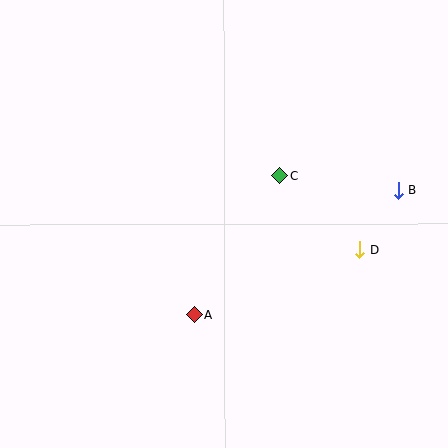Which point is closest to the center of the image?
Point C at (279, 176) is closest to the center.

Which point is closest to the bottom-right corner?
Point D is closest to the bottom-right corner.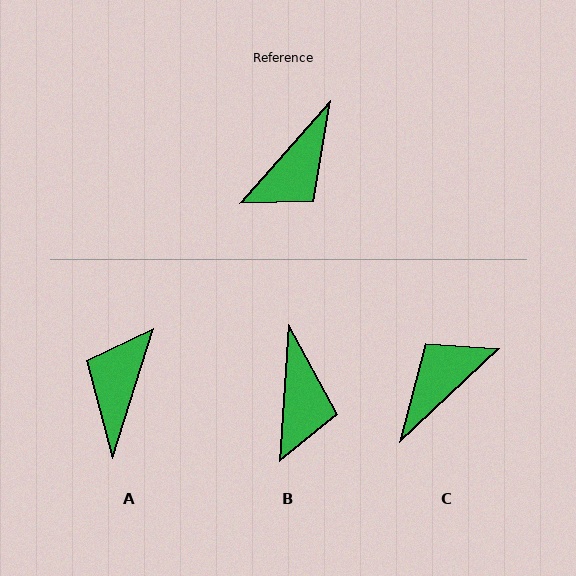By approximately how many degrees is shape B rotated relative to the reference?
Approximately 37 degrees counter-clockwise.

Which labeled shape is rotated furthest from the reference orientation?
C, about 174 degrees away.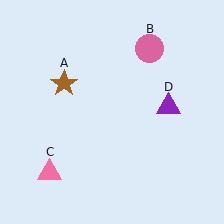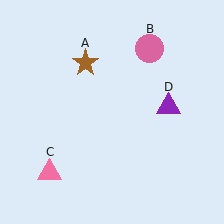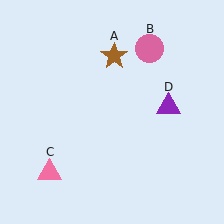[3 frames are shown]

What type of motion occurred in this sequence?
The brown star (object A) rotated clockwise around the center of the scene.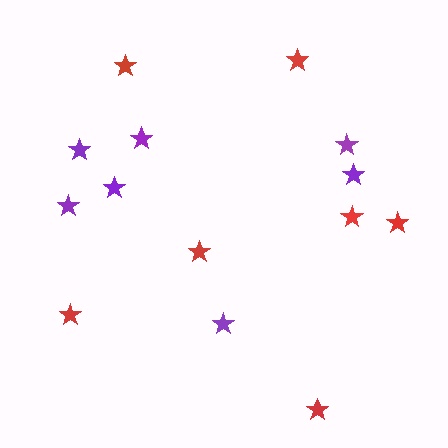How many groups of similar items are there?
There are 2 groups: one group of purple stars (7) and one group of red stars (7).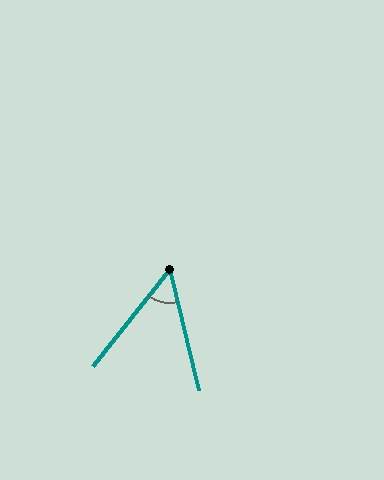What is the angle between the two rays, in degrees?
Approximately 52 degrees.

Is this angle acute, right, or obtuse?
It is acute.